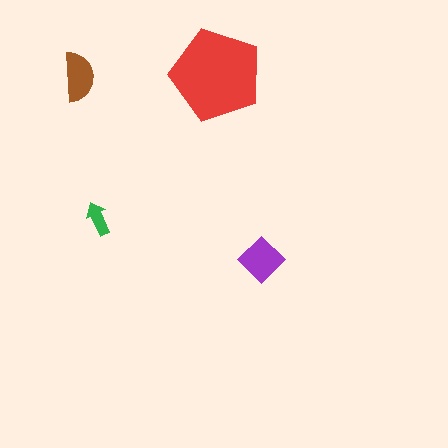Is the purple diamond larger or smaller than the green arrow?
Larger.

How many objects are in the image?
There are 4 objects in the image.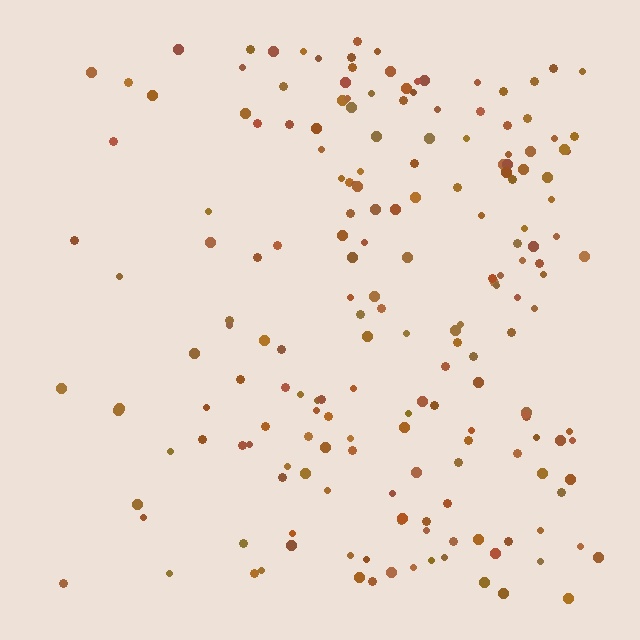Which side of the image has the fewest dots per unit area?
The left.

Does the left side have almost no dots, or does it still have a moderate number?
Still a moderate number, just noticeably fewer than the right.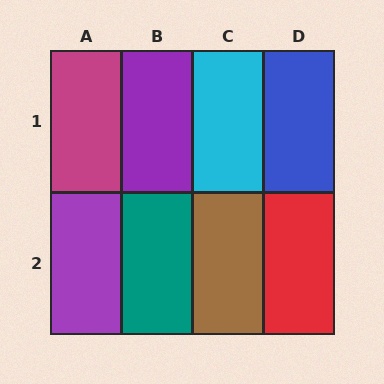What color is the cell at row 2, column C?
Brown.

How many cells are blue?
1 cell is blue.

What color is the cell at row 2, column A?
Purple.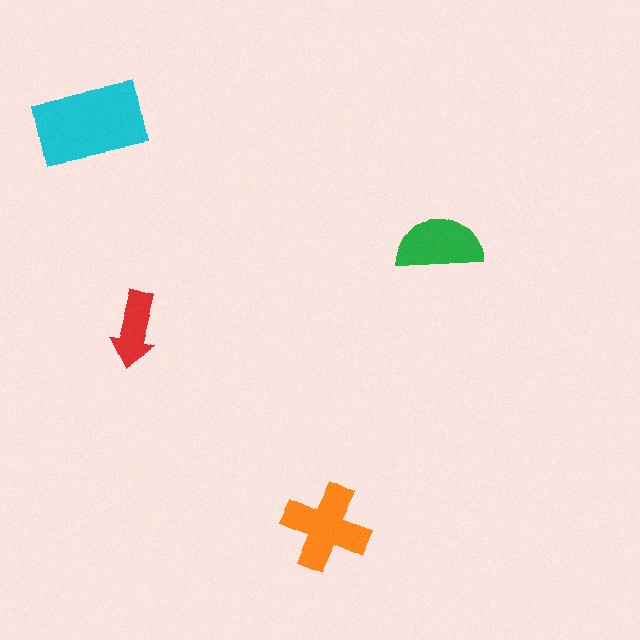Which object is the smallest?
The red arrow.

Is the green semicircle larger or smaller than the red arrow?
Larger.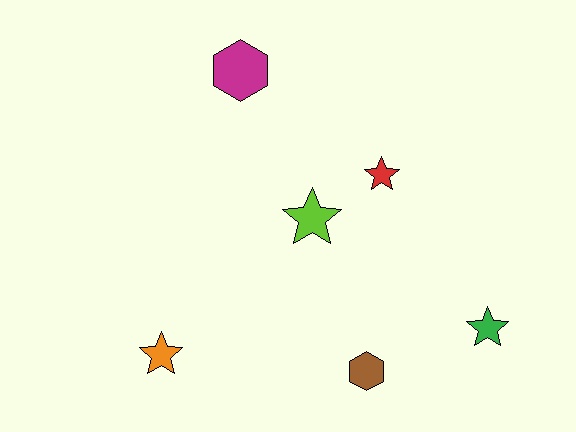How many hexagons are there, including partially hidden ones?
There are 2 hexagons.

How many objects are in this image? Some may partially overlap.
There are 6 objects.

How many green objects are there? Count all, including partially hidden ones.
There is 1 green object.